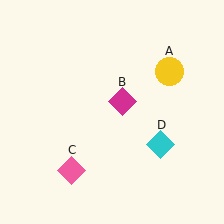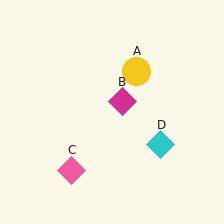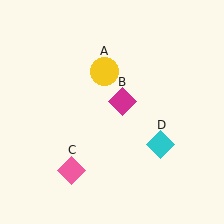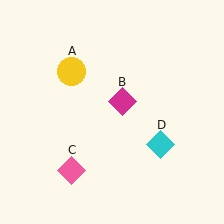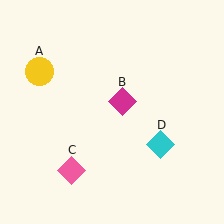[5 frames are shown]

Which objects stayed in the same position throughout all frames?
Magenta diamond (object B) and pink diamond (object C) and cyan diamond (object D) remained stationary.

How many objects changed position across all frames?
1 object changed position: yellow circle (object A).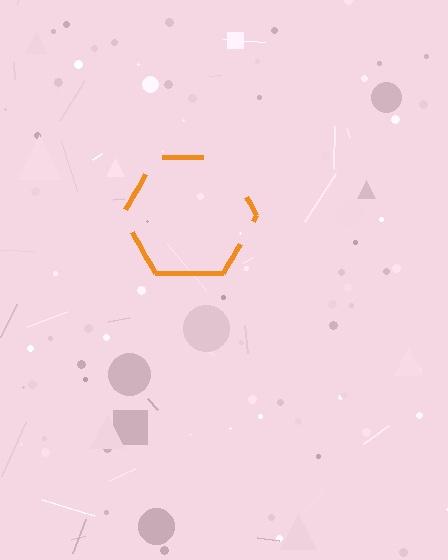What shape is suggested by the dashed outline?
The dashed outline suggests a hexagon.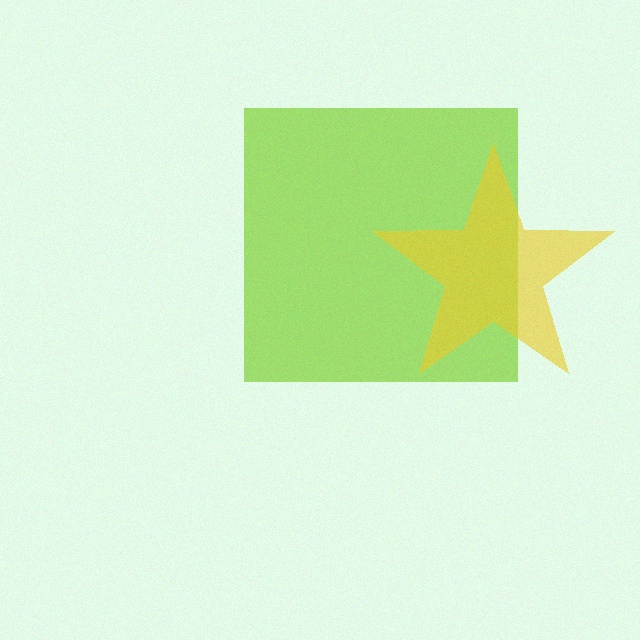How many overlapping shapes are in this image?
There are 2 overlapping shapes in the image.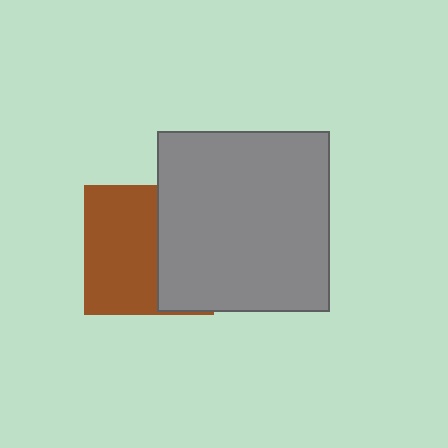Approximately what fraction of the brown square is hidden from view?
Roughly 42% of the brown square is hidden behind the gray rectangle.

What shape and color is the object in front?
The object in front is a gray rectangle.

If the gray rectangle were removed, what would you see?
You would see the complete brown square.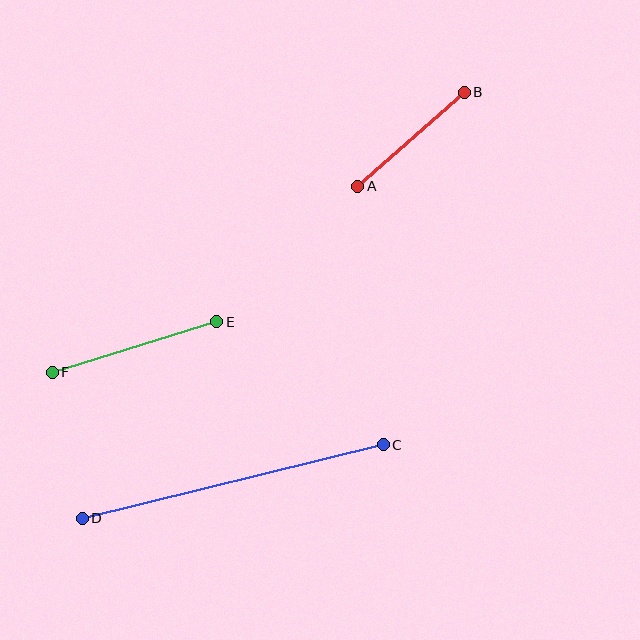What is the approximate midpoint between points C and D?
The midpoint is at approximately (233, 482) pixels.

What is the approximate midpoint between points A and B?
The midpoint is at approximately (411, 139) pixels.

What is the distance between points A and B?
The distance is approximately 142 pixels.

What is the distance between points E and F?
The distance is approximately 172 pixels.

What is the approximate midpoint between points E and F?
The midpoint is at approximately (134, 347) pixels.